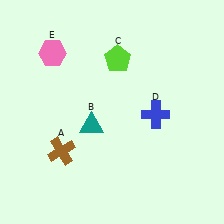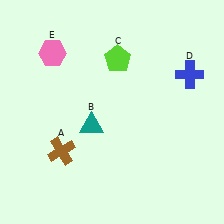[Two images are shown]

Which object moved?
The blue cross (D) moved up.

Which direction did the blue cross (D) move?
The blue cross (D) moved up.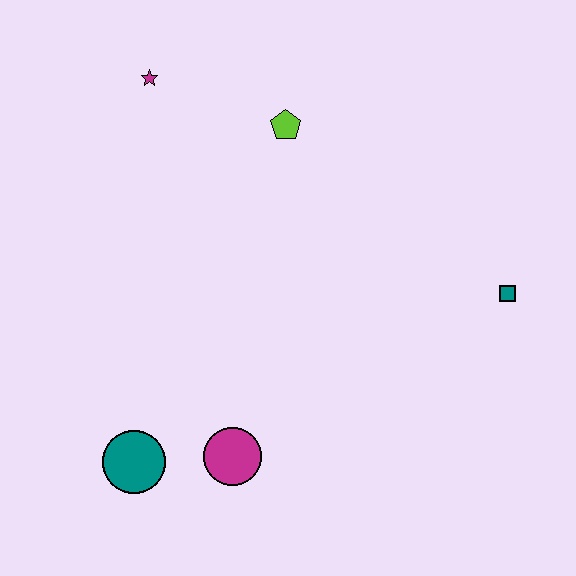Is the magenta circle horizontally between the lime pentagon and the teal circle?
Yes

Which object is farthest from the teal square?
The magenta star is farthest from the teal square.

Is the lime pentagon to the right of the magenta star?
Yes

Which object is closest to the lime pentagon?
The magenta star is closest to the lime pentagon.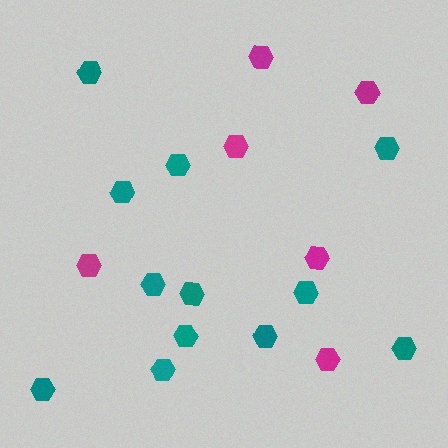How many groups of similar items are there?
There are 2 groups: one group of teal hexagons (12) and one group of magenta hexagons (6).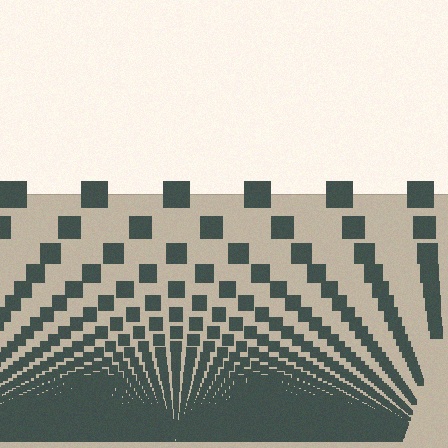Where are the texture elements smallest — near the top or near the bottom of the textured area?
Near the bottom.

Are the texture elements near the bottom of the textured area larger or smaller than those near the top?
Smaller. The gradient is inverted — elements near the bottom are smaller and denser.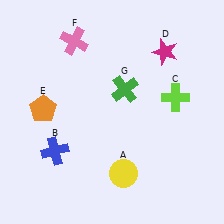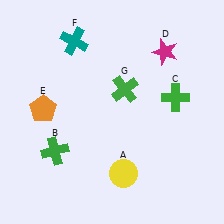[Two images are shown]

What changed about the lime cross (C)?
In Image 1, C is lime. In Image 2, it changed to green.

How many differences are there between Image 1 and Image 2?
There are 3 differences between the two images.